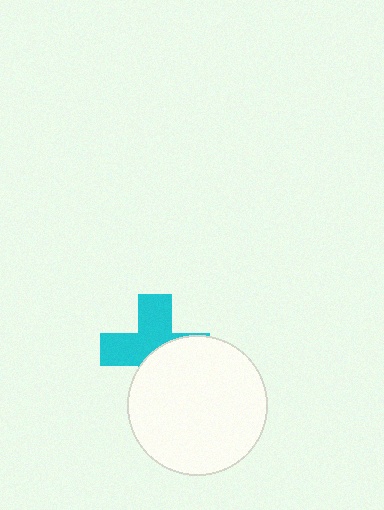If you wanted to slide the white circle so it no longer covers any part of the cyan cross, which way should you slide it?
Slide it toward the lower-right — that is the most direct way to separate the two shapes.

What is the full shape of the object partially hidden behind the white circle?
The partially hidden object is a cyan cross.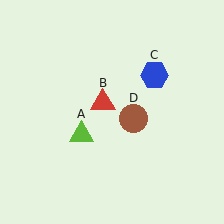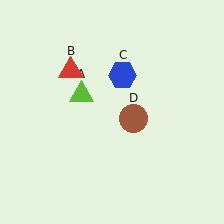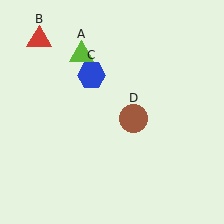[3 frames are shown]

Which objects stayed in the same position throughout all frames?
Brown circle (object D) remained stationary.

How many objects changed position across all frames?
3 objects changed position: lime triangle (object A), red triangle (object B), blue hexagon (object C).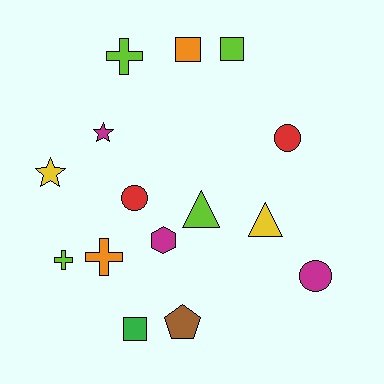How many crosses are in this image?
There are 3 crosses.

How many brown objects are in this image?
There is 1 brown object.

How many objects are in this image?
There are 15 objects.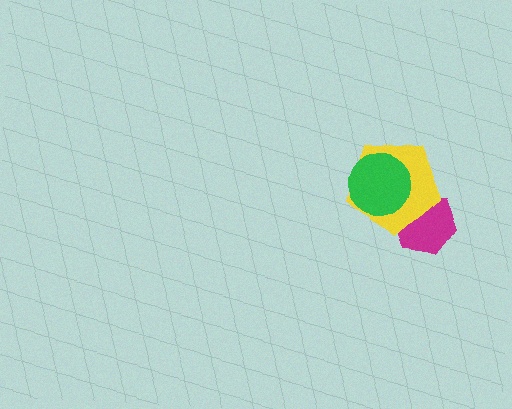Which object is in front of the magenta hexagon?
The yellow pentagon is in front of the magenta hexagon.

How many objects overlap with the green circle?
1 object overlaps with the green circle.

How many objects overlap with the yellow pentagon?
2 objects overlap with the yellow pentagon.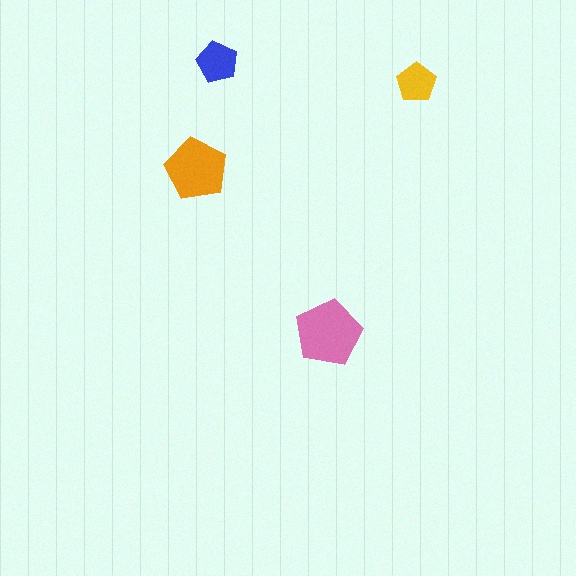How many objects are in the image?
There are 4 objects in the image.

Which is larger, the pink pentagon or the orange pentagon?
The pink one.